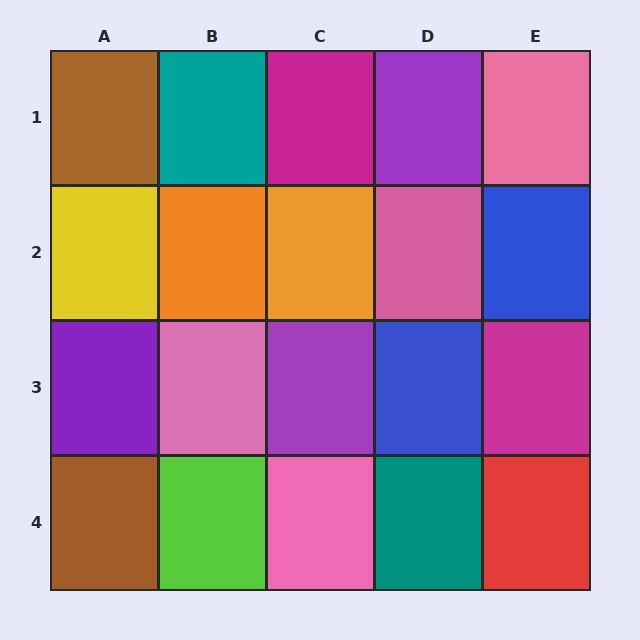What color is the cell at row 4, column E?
Red.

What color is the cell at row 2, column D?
Pink.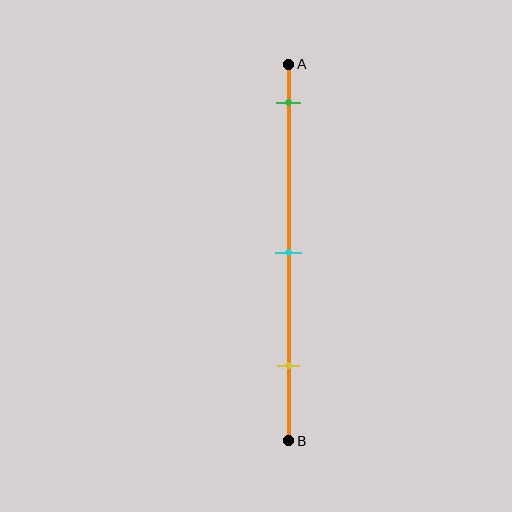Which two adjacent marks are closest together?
The cyan and yellow marks are the closest adjacent pair.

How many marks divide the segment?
There are 3 marks dividing the segment.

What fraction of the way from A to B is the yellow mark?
The yellow mark is approximately 80% (0.8) of the way from A to B.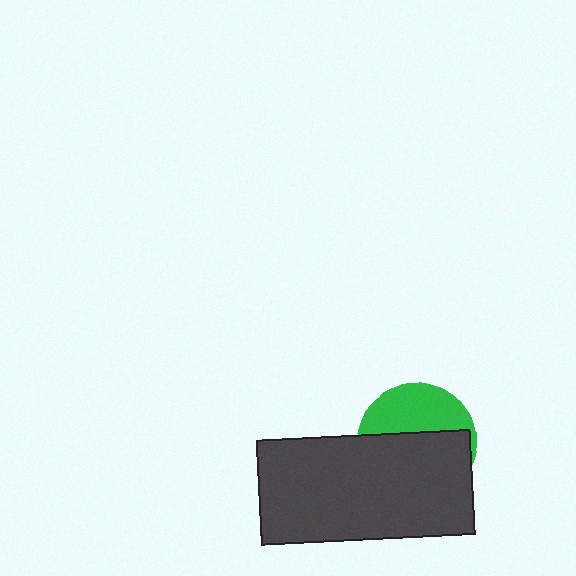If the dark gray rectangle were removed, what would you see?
You would see the complete green circle.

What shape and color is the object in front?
The object in front is a dark gray rectangle.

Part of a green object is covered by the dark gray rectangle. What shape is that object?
It is a circle.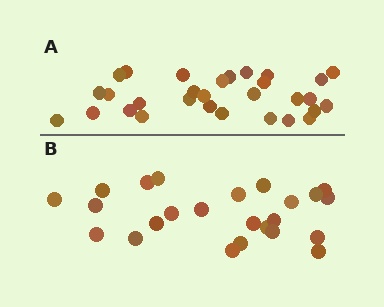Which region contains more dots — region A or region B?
Region A (the top region) has more dots.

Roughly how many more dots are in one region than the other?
Region A has about 6 more dots than region B.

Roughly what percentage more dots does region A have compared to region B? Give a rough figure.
About 25% more.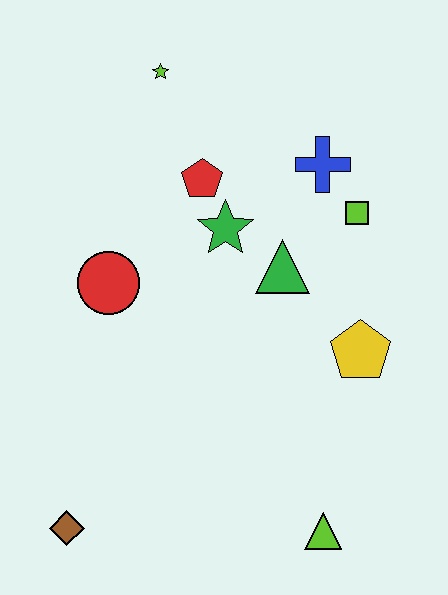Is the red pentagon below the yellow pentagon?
No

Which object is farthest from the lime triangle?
The lime star is farthest from the lime triangle.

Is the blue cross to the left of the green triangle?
No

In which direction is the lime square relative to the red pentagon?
The lime square is to the right of the red pentagon.